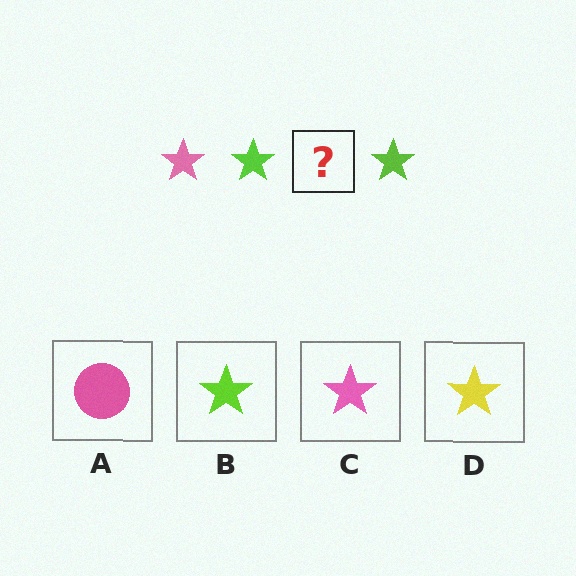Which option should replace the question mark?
Option C.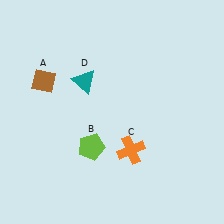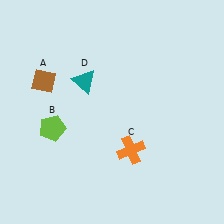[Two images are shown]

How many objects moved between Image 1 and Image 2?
1 object moved between the two images.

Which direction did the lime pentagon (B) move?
The lime pentagon (B) moved left.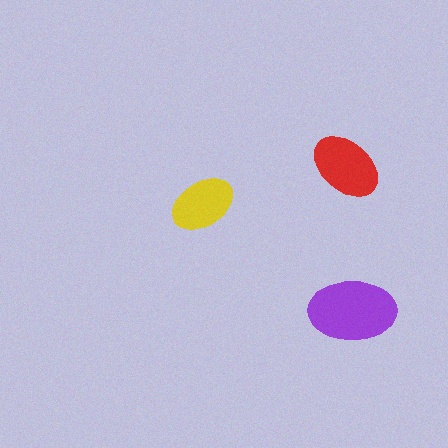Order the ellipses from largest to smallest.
the purple one, the red one, the yellow one.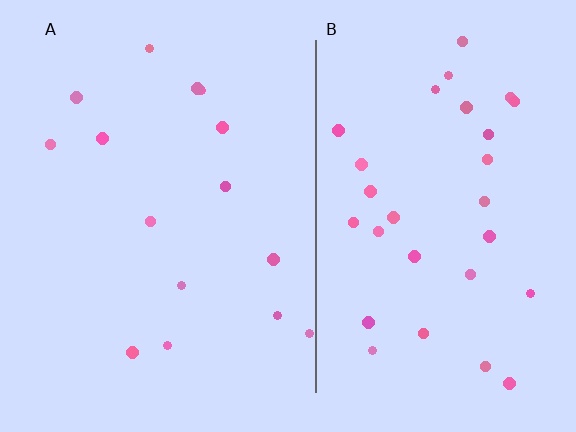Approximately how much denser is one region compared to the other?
Approximately 2.0× — region B over region A.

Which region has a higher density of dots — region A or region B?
B (the right).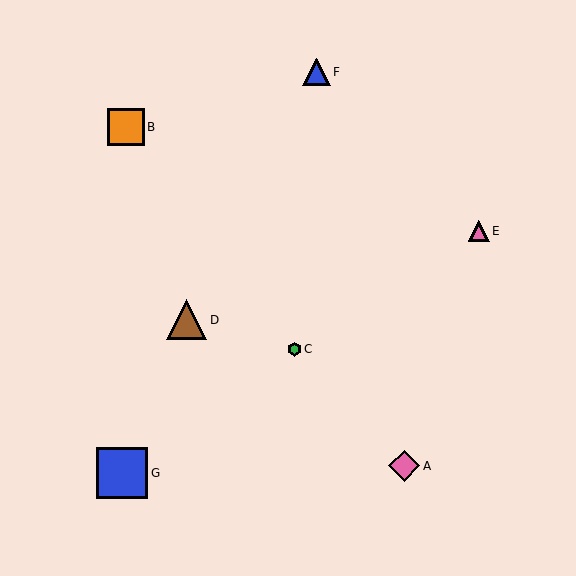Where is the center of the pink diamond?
The center of the pink diamond is at (404, 466).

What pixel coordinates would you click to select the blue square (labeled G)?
Click at (122, 473) to select the blue square G.